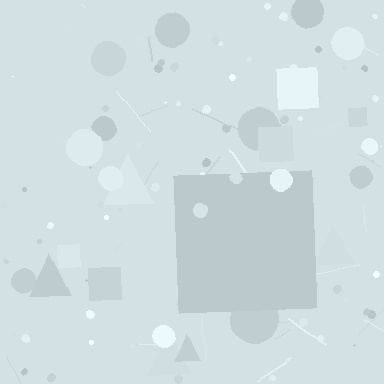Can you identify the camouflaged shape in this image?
The camouflaged shape is a square.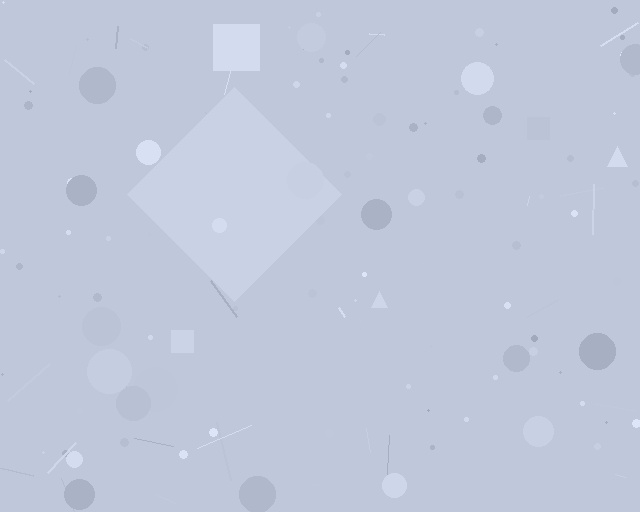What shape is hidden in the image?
A diamond is hidden in the image.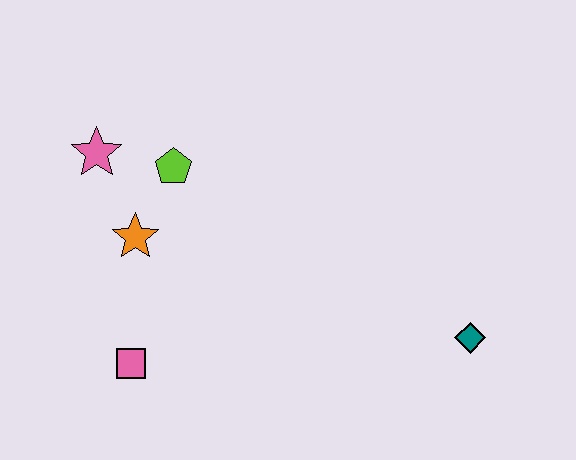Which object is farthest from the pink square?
The teal diamond is farthest from the pink square.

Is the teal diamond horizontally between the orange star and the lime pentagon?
No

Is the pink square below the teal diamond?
Yes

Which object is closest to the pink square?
The orange star is closest to the pink square.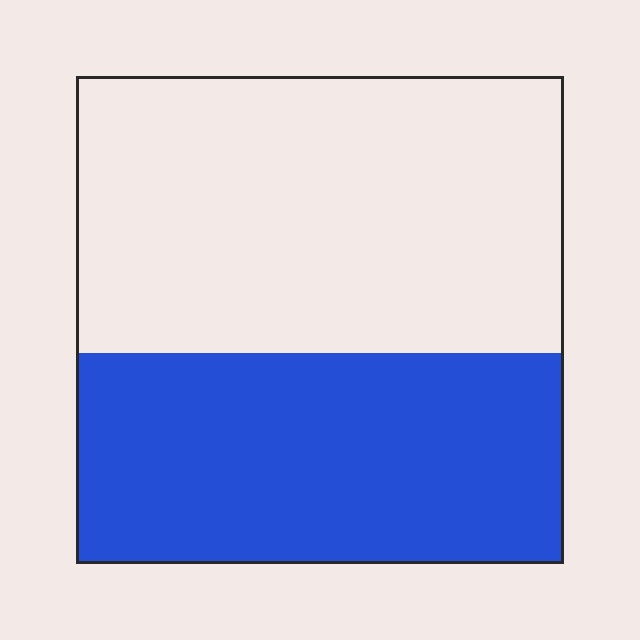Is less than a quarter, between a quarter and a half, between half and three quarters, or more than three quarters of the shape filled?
Between a quarter and a half.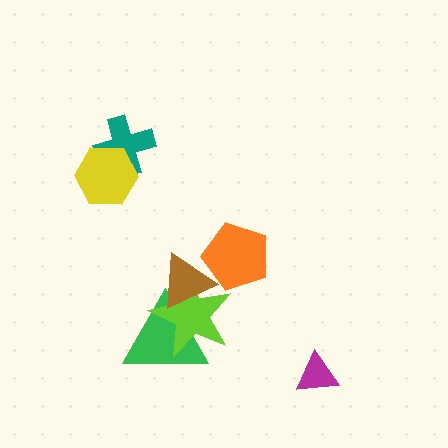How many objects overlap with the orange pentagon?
1 object overlaps with the orange pentagon.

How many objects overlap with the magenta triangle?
0 objects overlap with the magenta triangle.